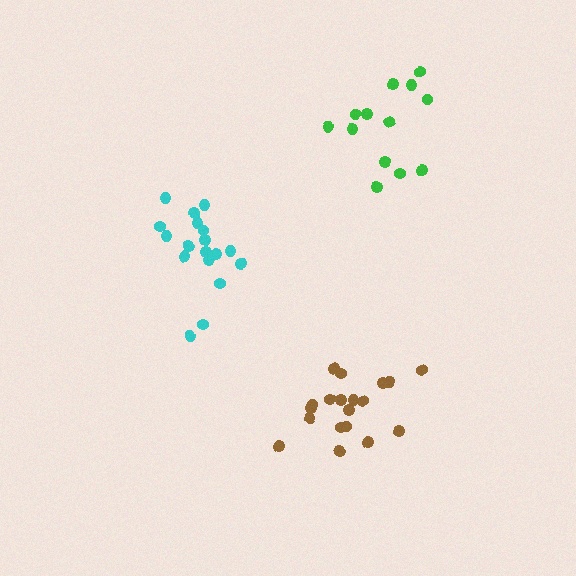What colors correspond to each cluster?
The clusters are colored: green, cyan, brown.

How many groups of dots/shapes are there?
There are 3 groups.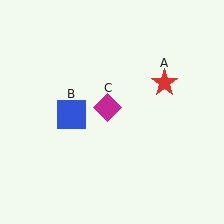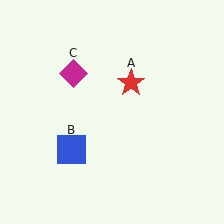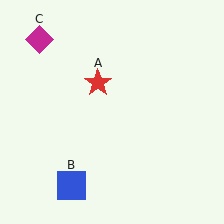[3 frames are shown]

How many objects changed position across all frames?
3 objects changed position: red star (object A), blue square (object B), magenta diamond (object C).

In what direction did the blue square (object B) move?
The blue square (object B) moved down.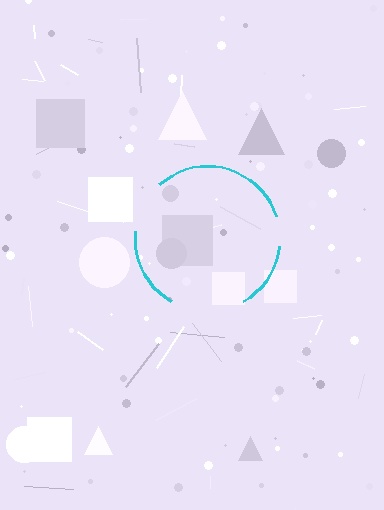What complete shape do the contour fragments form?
The contour fragments form a circle.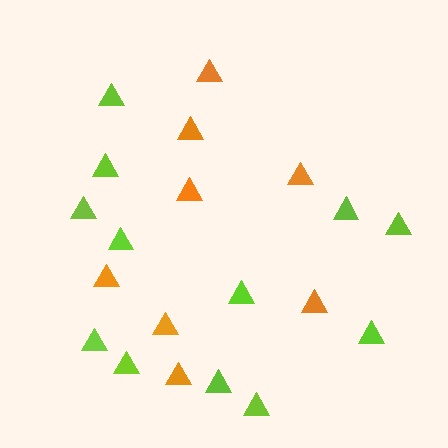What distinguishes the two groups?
There are 2 groups: one group of lime triangles (12) and one group of orange triangles (8).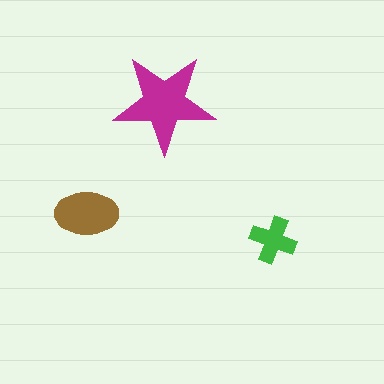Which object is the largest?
The magenta star.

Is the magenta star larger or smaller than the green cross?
Larger.